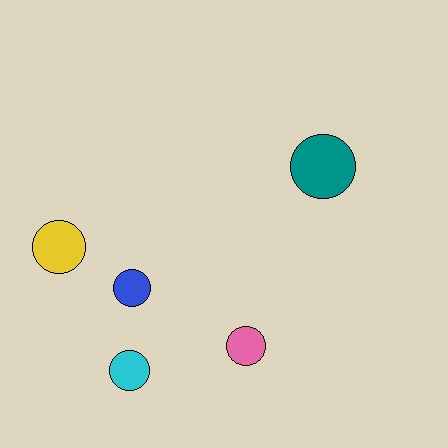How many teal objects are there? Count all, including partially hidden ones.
There is 1 teal object.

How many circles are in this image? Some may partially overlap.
There are 5 circles.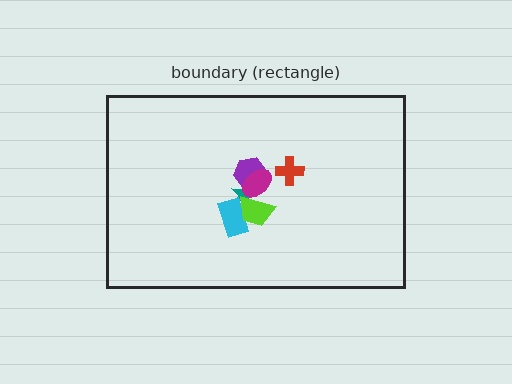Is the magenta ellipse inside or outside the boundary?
Inside.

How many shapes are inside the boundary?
6 inside, 0 outside.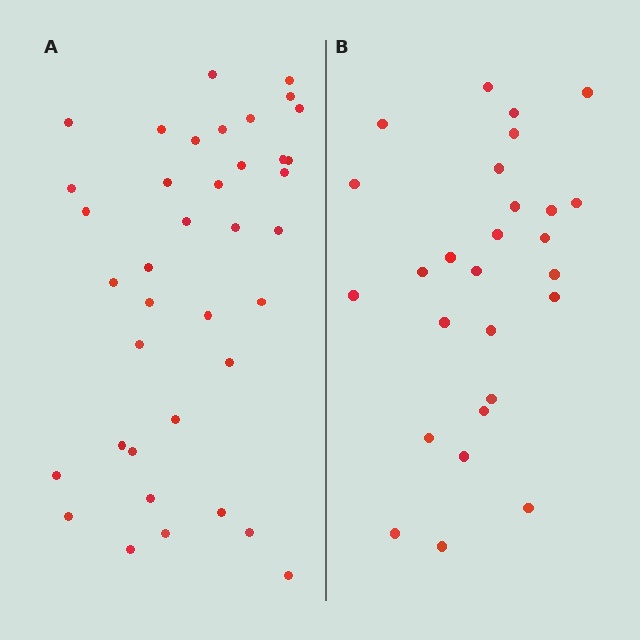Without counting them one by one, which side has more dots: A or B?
Region A (the left region) has more dots.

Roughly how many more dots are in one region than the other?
Region A has roughly 12 or so more dots than region B.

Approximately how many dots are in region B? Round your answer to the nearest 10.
About 30 dots. (The exact count is 27, which rounds to 30.)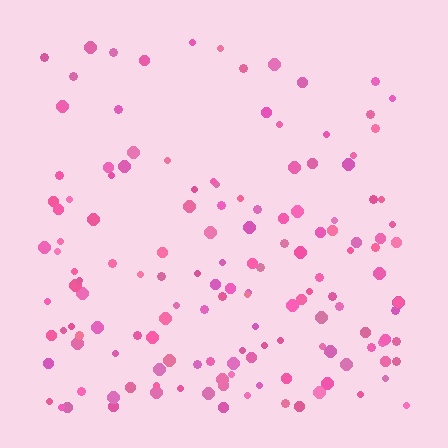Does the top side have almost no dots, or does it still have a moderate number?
Still a moderate number, just noticeably fewer than the bottom.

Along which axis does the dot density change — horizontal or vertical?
Vertical.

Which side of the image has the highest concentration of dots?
The bottom.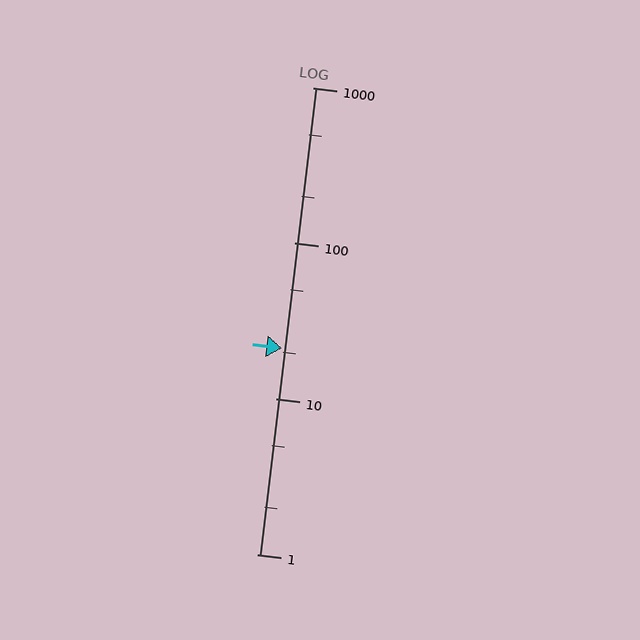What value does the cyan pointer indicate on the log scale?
The pointer indicates approximately 21.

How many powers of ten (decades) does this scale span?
The scale spans 3 decades, from 1 to 1000.